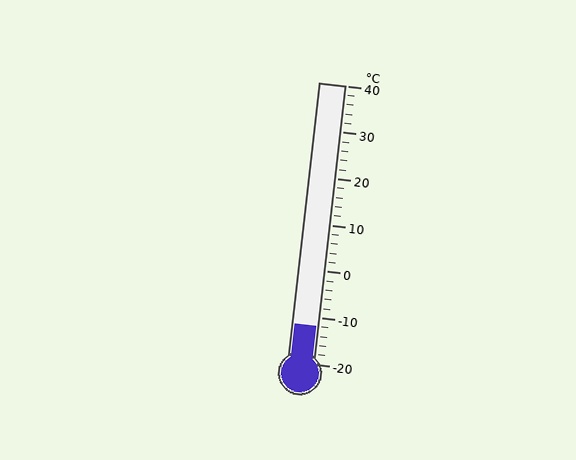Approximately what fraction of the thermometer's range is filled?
The thermometer is filled to approximately 15% of its range.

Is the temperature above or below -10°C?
The temperature is below -10°C.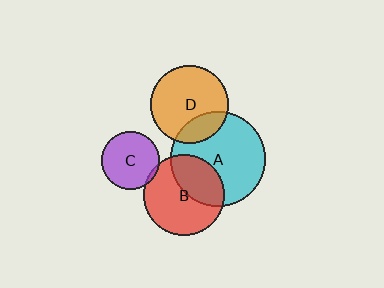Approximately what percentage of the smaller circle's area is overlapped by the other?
Approximately 20%.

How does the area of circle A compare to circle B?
Approximately 1.4 times.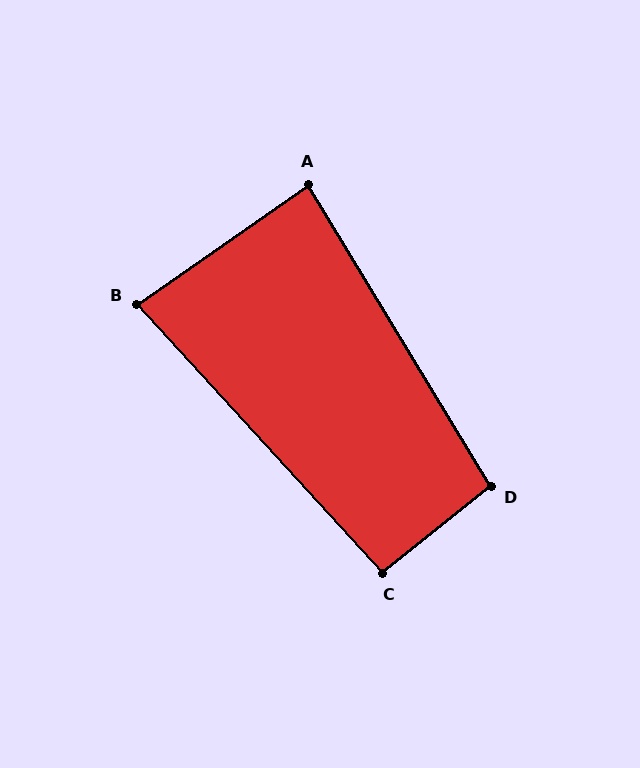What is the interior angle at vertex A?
Approximately 86 degrees (approximately right).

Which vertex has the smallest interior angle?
B, at approximately 83 degrees.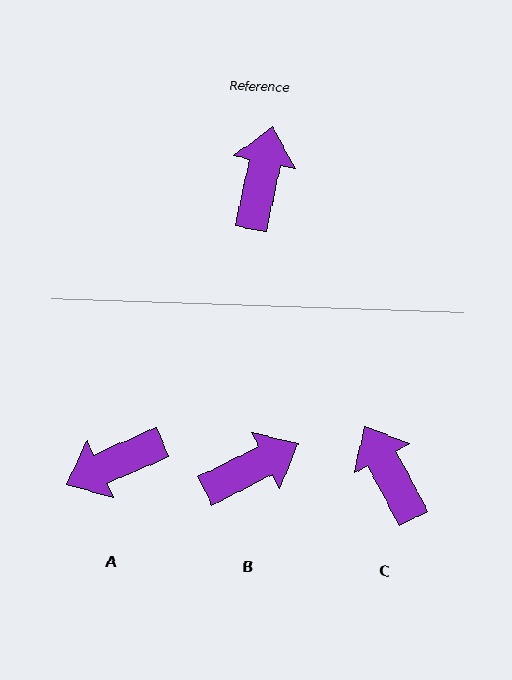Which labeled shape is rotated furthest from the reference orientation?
A, about 126 degrees away.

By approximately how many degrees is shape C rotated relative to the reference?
Approximately 40 degrees counter-clockwise.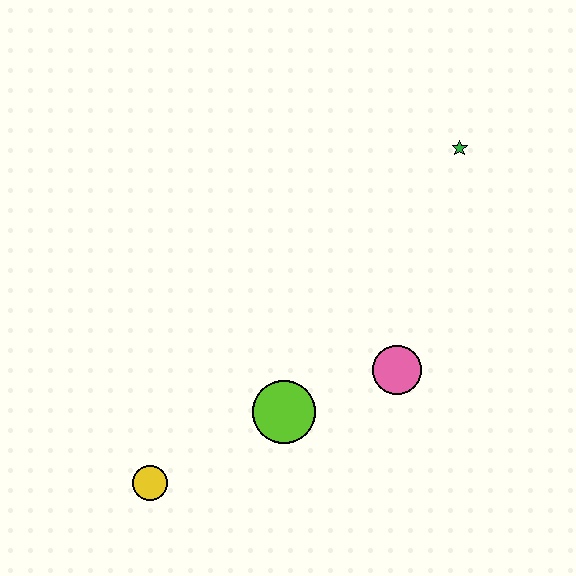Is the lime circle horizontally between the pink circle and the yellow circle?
Yes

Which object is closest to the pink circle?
The lime circle is closest to the pink circle.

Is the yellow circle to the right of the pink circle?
No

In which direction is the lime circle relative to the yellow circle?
The lime circle is to the right of the yellow circle.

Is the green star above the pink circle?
Yes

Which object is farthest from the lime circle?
The green star is farthest from the lime circle.